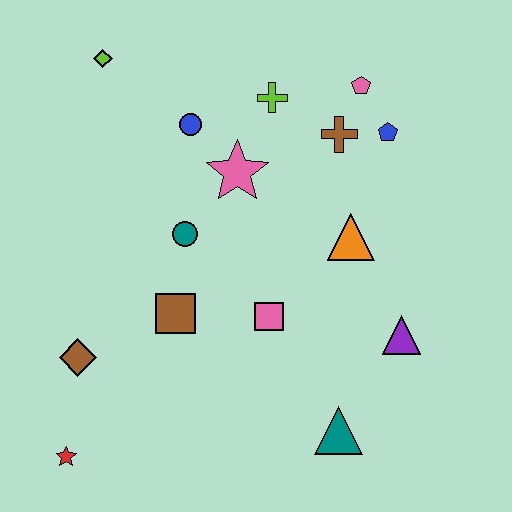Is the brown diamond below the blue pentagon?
Yes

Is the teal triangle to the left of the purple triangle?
Yes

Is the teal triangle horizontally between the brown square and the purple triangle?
Yes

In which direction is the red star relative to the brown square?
The red star is below the brown square.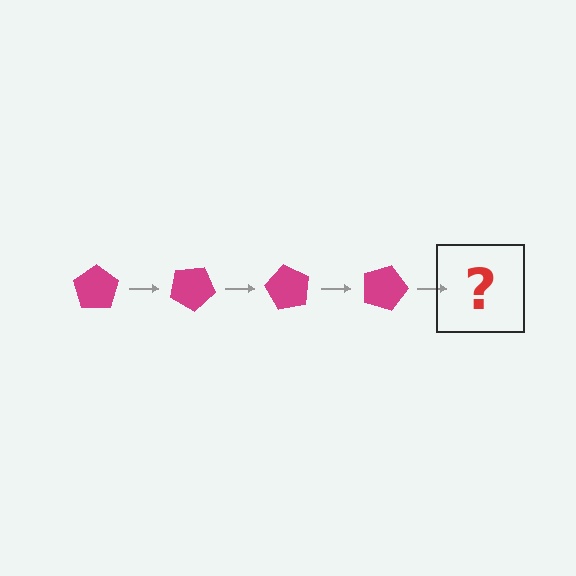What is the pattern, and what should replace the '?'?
The pattern is that the pentagon rotates 30 degrees each step. The '?' should be a magenta pentagon rotated 120 degrees.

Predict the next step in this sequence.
The next step is a magenta pentagon rotated 120 degrees.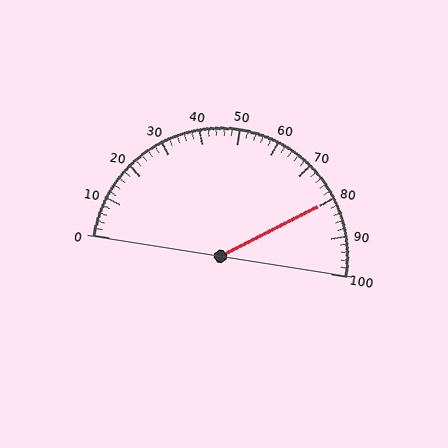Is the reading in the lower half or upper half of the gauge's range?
The reading is in the upper half of the range (0 to 100).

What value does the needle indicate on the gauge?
The needle indicates approximately 80.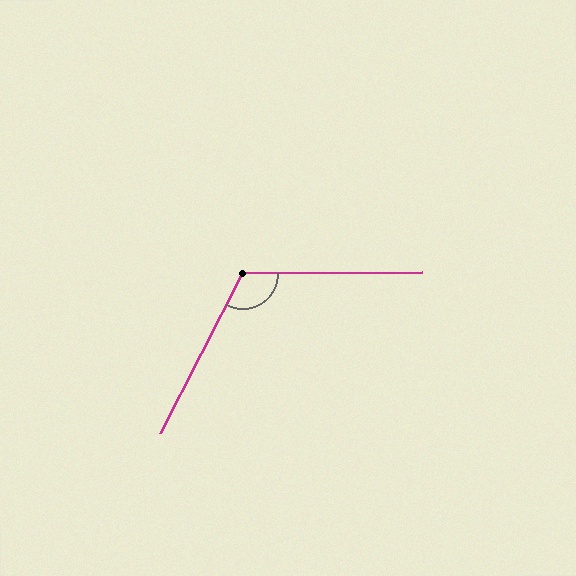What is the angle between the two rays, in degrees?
Approximately 118 degrees.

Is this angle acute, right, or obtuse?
It is obtuse.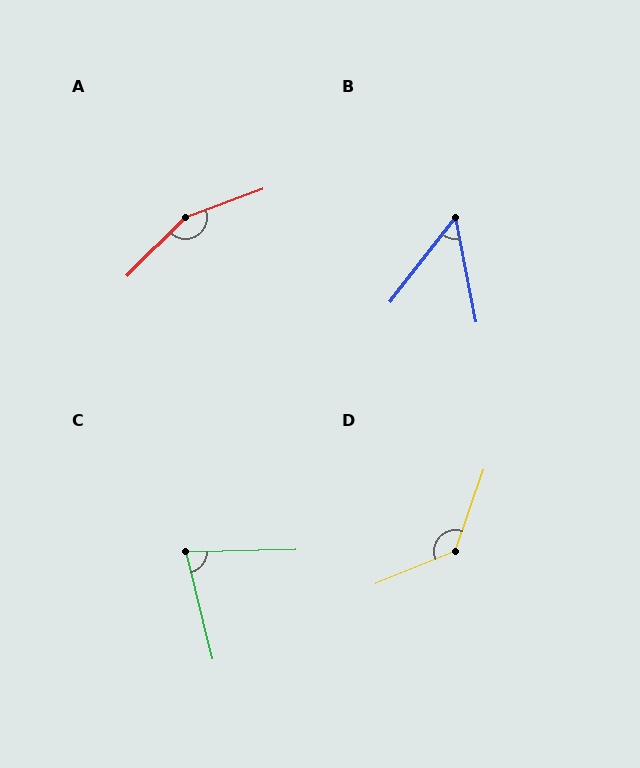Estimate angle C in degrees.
Approximately 77 degrees.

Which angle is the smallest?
B, at approximately 49 degrees.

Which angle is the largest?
A, at approximately 155 degrees.